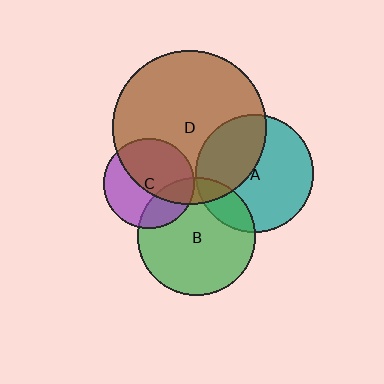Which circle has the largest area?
Circle D (brown).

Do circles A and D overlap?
Yes.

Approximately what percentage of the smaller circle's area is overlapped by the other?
Approximately 40%.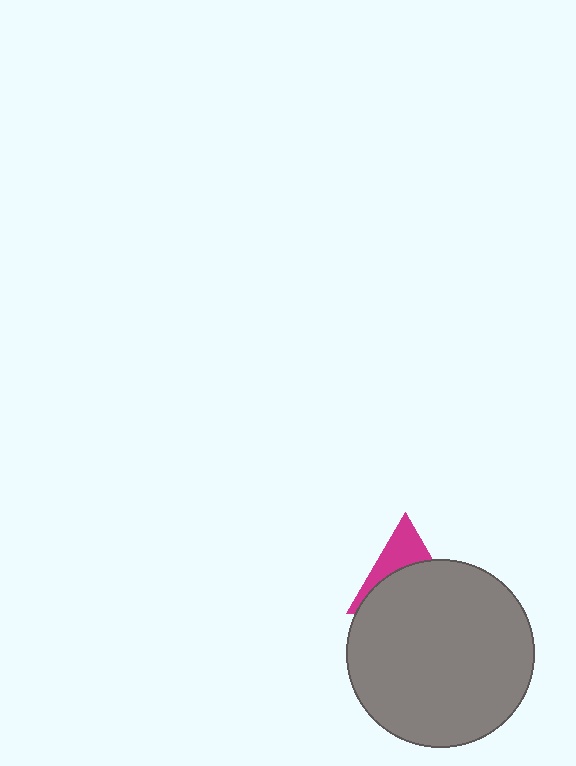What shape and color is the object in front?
The object in front is a gray circle.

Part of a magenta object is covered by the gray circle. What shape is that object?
It is a triangle.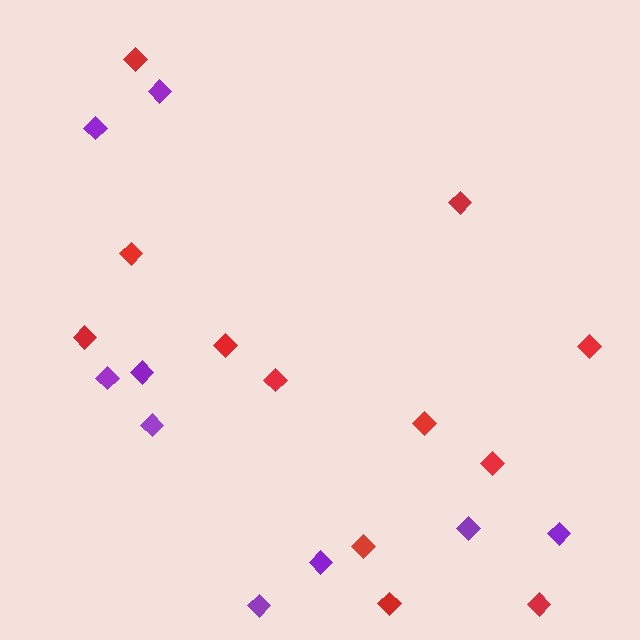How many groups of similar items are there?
There are 2 groups: one group of purple diamonds (9) and one group of red diamonds (12).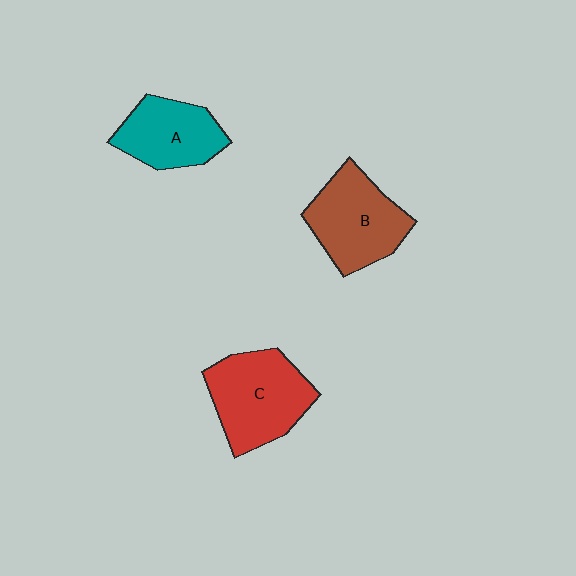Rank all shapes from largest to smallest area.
From largest to smallest: C (red), B (brown), A (teal).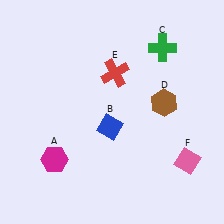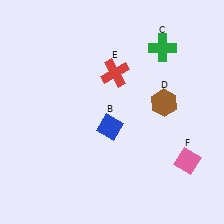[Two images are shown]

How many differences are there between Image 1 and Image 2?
There is 1 difference between the two images.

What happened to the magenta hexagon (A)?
The magenta hexagon (A) was removed in Image 2. It was in the bottom-left area of Image 1.